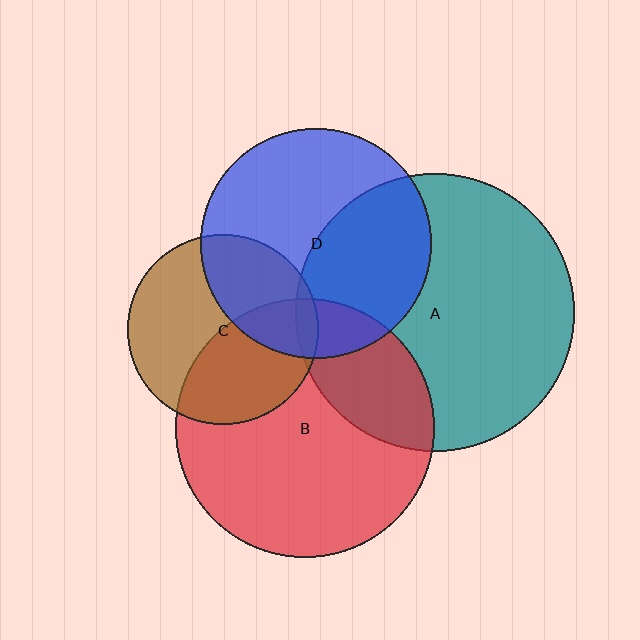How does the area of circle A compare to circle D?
Approximately 1.5 times.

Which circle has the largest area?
Circle A (teal).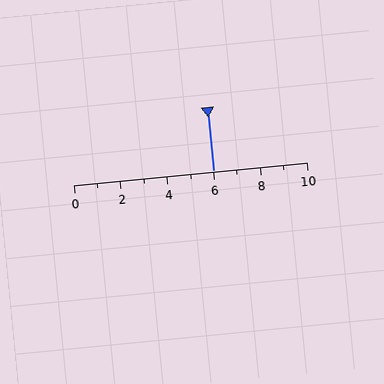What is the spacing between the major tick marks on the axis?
The major ticks are spaced 2 apart.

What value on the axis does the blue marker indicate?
The marker indicates approximately 6.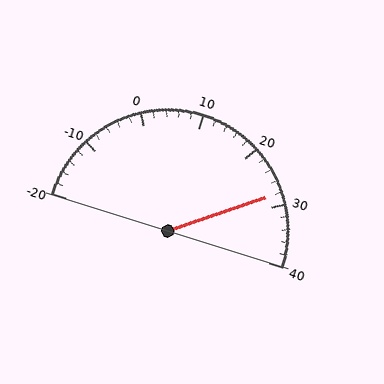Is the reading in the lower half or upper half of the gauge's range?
The reading is in the upper half of the range (-20 to 40).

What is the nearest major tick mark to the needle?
The nearest major tick mark is 30.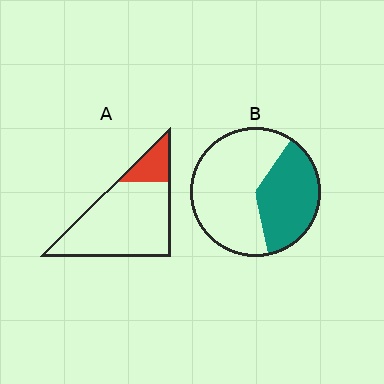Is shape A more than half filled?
No.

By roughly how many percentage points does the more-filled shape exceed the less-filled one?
By roughly 20 percentage points (B over A).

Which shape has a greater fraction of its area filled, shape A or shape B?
Shape B.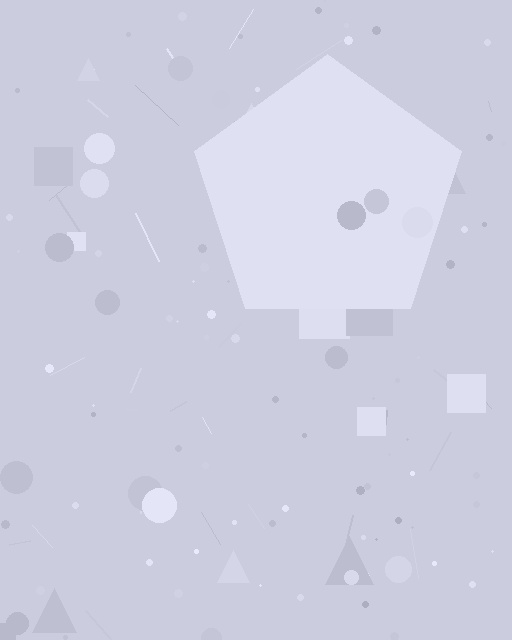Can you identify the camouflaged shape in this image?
The camouflaged shape is a pentagon.